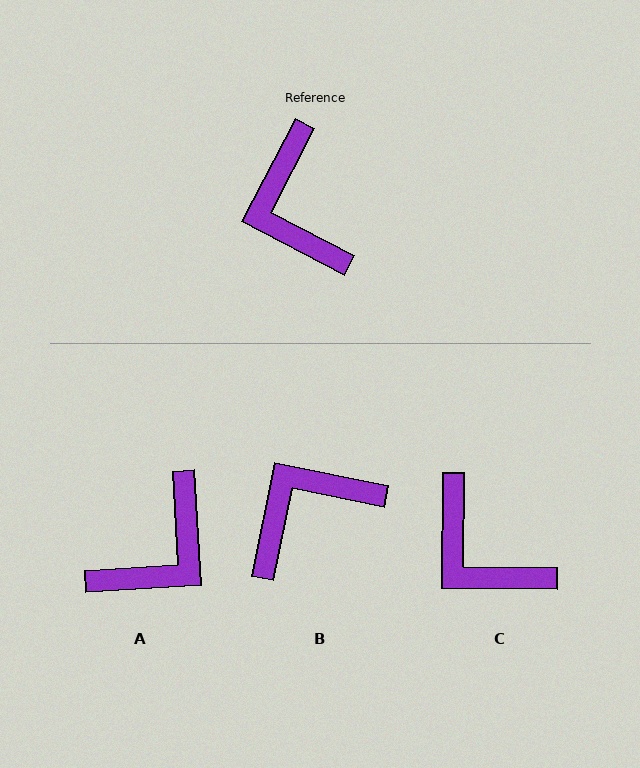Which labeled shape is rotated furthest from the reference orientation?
A, about 121 degrees away.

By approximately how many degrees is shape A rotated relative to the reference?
Approximately 121 degrees counter-clockwise.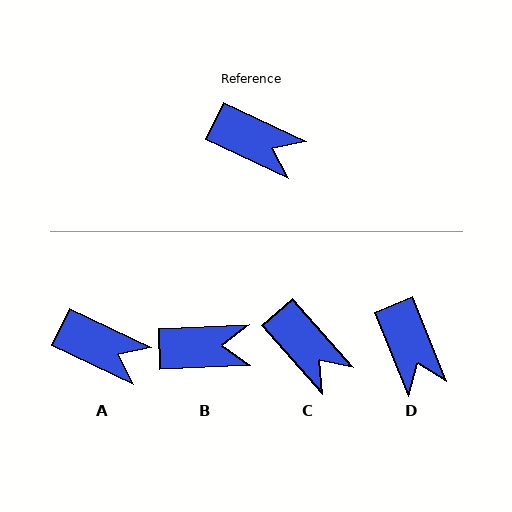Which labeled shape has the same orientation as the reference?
A.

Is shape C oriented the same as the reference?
No, it is off by about 23 degrees.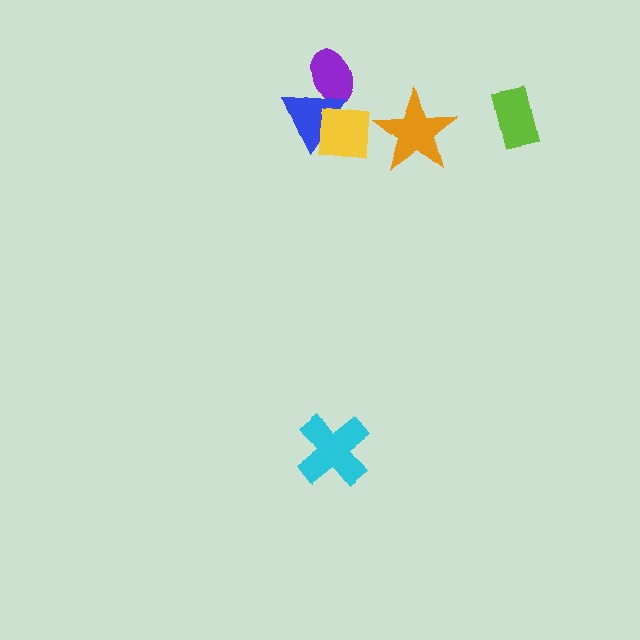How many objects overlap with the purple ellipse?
1 object overlaps with the purple ellipse.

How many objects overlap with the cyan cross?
0 objects overlap with the cyan cross.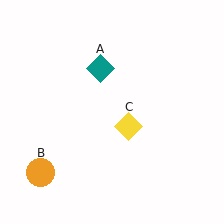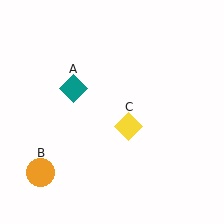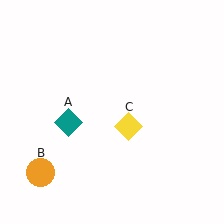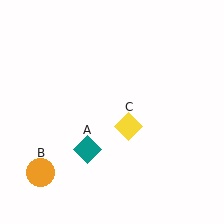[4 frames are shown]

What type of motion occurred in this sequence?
The teal diamond (object A) rotated counterclockwise around the center of the scene.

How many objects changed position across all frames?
1 object changed position: teal diamond (object A).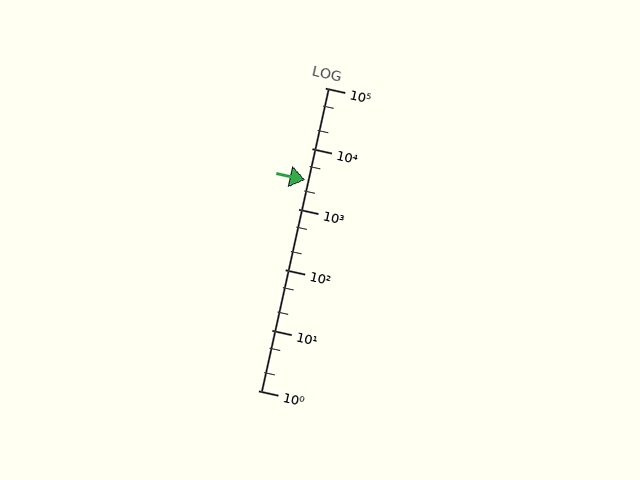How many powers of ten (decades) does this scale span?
The scale spans 5 decades, from 1 to 100000.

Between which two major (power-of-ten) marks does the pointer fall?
The pointer is between 1000 and 10000.